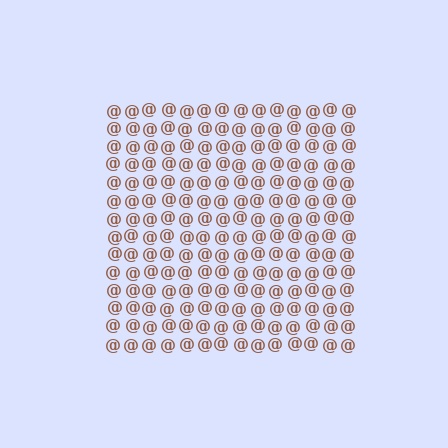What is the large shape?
The large shape is a square.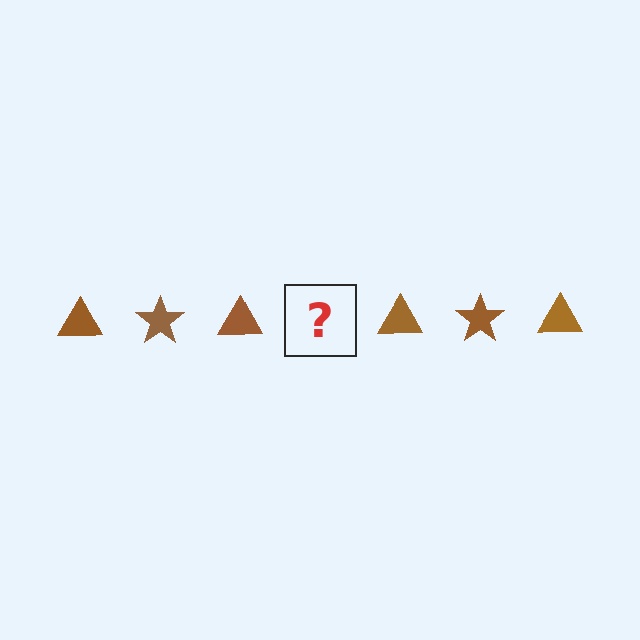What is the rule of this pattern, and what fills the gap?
The rule is that the pattern cycles through triangle, star shapes in brown. The gap should be filled with a brown star.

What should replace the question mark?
The question mark should be replaced with a brown star.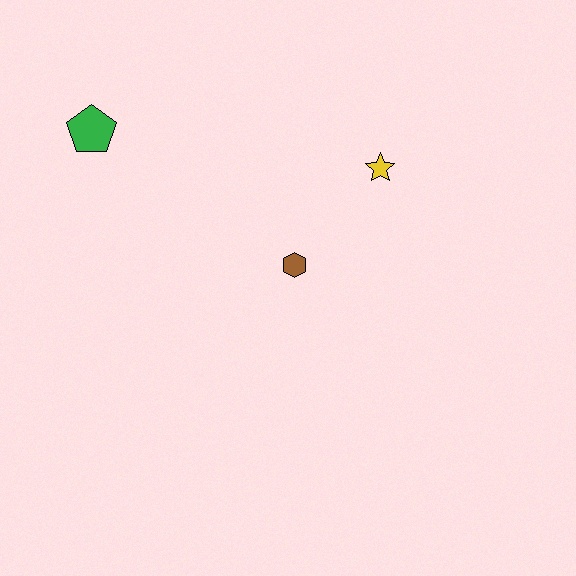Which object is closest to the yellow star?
The brown hexagon is closest to the yellow star.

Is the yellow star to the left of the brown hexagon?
No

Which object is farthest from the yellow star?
The green pentagon is farthest from the yellow star.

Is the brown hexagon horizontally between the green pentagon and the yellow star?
Yes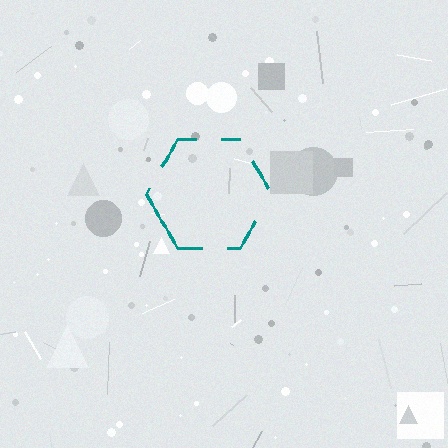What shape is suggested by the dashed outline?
The dashed outline suggests a hexagon.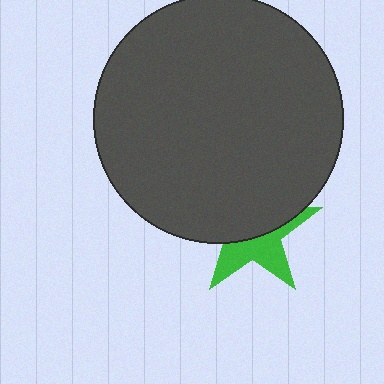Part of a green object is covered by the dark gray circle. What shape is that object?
It is a star.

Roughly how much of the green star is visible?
A small part of it is visible (roughly 44%).